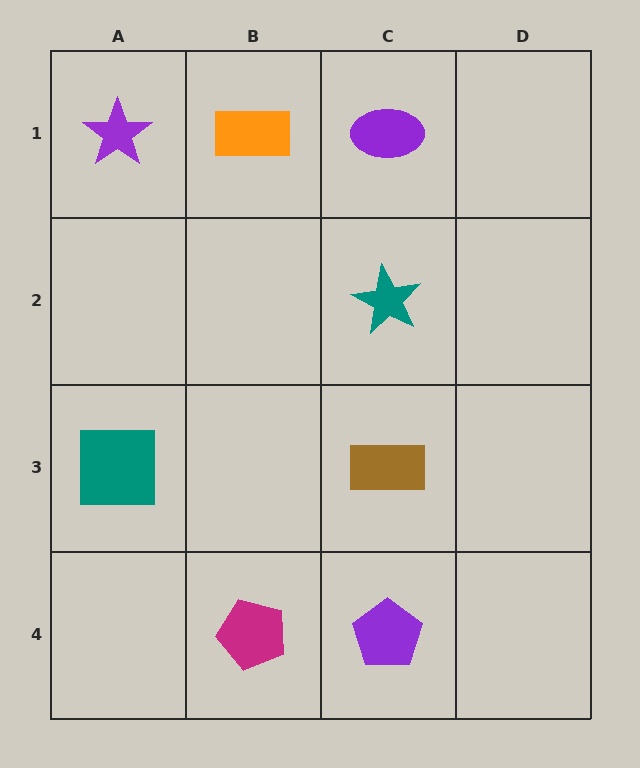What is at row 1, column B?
An orange rectangle.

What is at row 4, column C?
A purple pentagon.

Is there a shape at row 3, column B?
No, that cell is empty.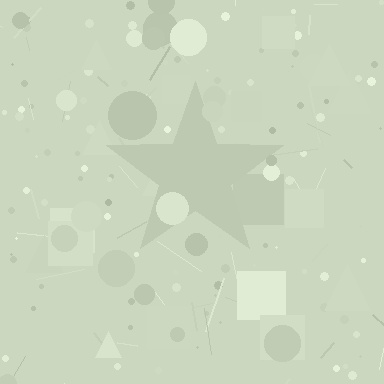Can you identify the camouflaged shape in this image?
The camouflaged shape is a star.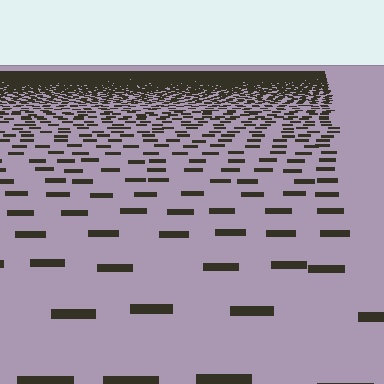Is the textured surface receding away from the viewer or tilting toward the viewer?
The surface is receding away from the viewer. Texture elements get smaller and denser toward the top.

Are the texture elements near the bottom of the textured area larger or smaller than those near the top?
Larger. Near the bottom, elements are closer to the viewer and appear at a bigger on-screen size.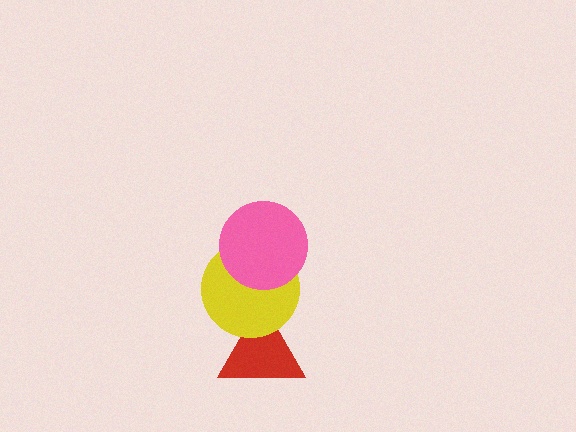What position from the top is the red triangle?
The red triangle is 3rd from the top.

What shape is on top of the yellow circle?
The pink circle is on top of the yellow circle.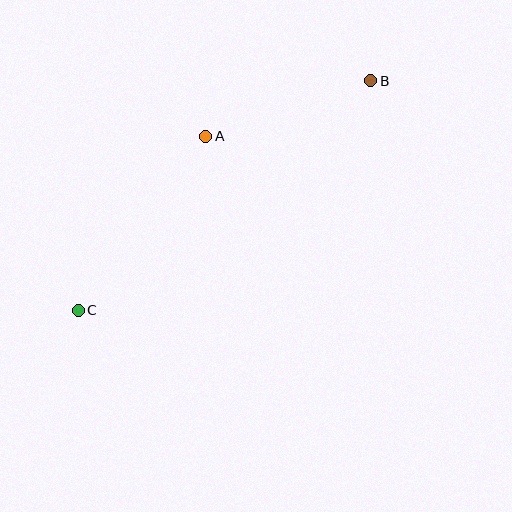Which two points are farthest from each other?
Points B and C are farthest from each other.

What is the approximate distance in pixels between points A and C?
The distance between A and C is approximately 216 pixels.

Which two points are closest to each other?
Points A and B are closest to each other.